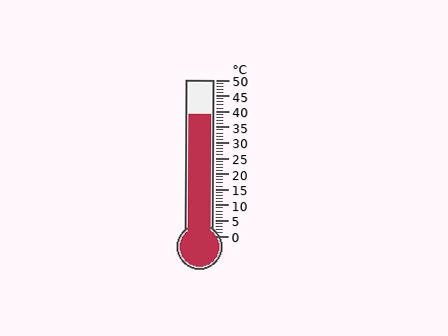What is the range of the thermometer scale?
The thermometer scale ranges from 0°C to 50°C.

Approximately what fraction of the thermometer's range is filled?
The thermometer is filled to approximately 80% of its range.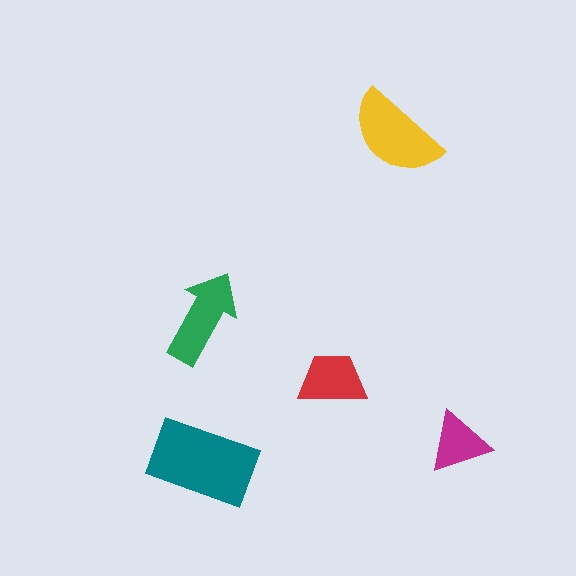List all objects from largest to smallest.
The teal rectangle, the yellow semicircle, the green arrow, the red trapezoid, the magenta triangle.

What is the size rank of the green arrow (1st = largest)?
3rd.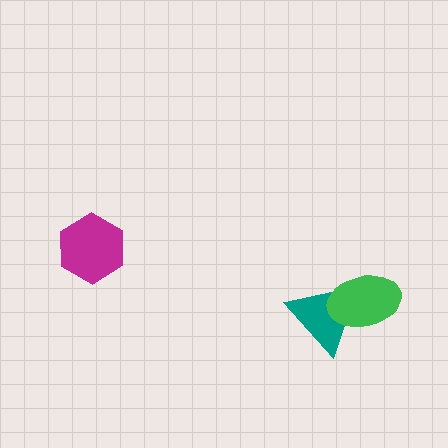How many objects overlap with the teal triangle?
1 object overlaps with the teal triangle.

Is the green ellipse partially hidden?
No, no other shape covers it.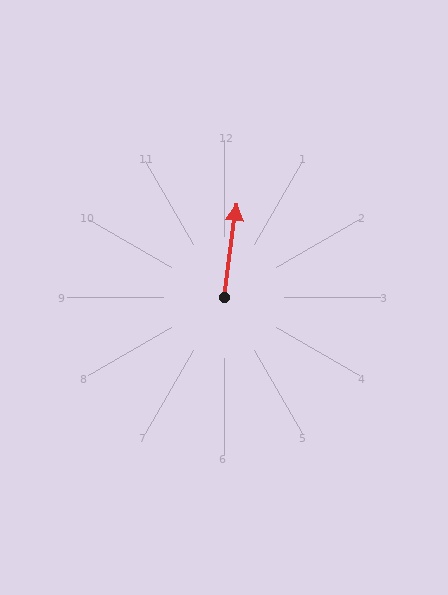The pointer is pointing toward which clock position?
Roughly 12 o'clock.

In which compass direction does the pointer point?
North.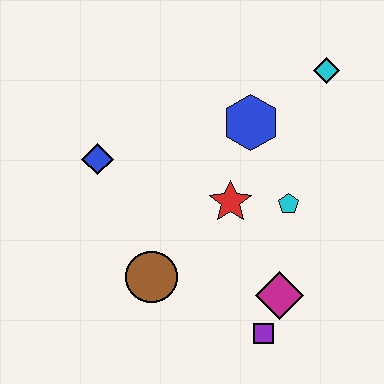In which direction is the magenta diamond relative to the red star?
The magenta diamond is below the red star.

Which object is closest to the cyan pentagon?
The red star is closest to the cyan pentagon.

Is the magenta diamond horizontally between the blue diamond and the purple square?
No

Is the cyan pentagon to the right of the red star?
Yes